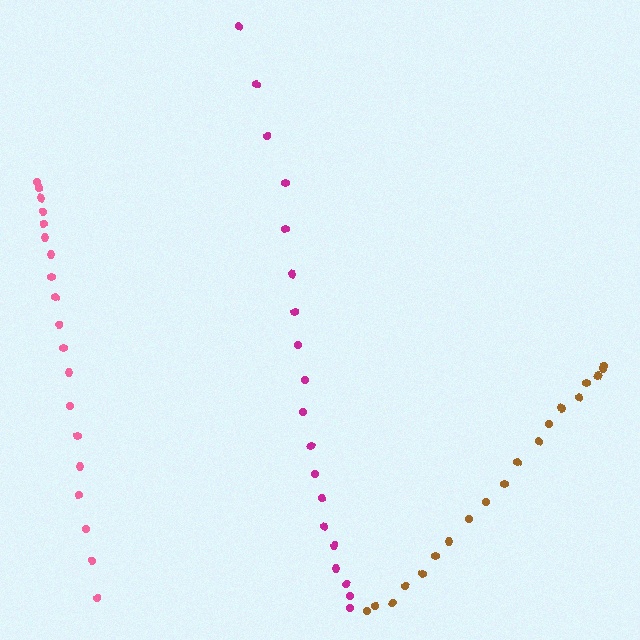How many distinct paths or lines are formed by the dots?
There are 3 distinct paths.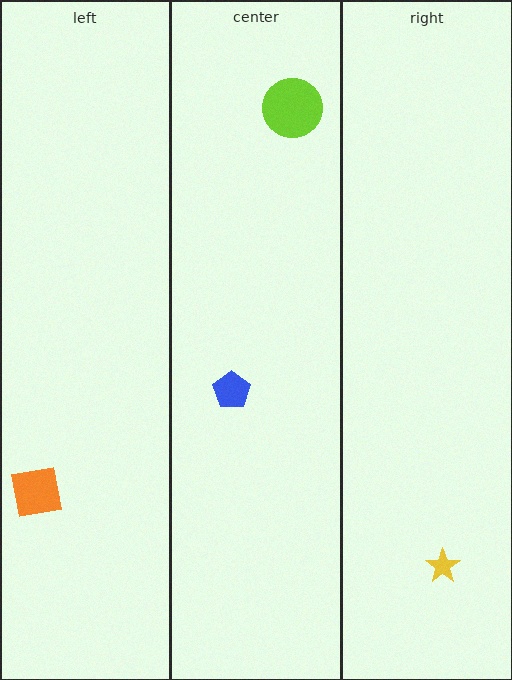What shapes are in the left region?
The orange square.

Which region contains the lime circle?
The center region.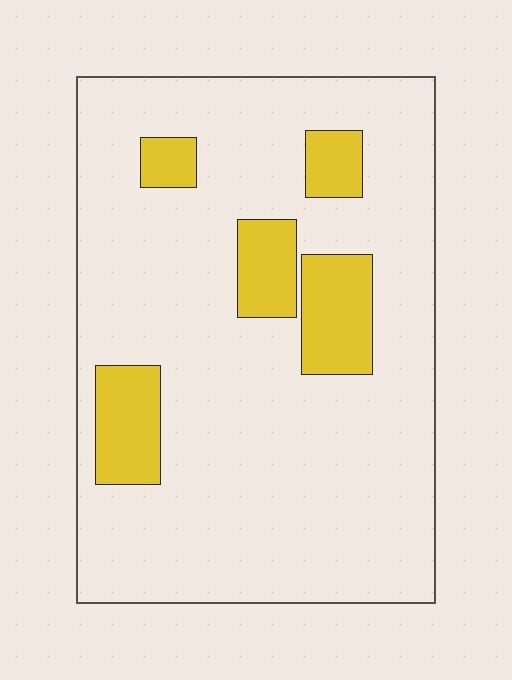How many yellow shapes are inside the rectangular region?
5.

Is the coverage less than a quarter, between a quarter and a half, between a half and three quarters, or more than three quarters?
Less than a quarter.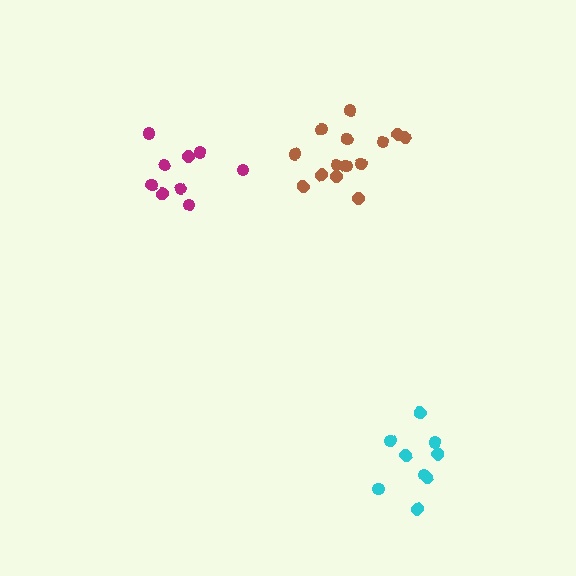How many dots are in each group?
Group 1: 9 dots, Group 2: 14 dots, Group 3: 9 dots (32 total).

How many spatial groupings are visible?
There are 3 spatial groupings.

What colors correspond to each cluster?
The clusters are colored: magenta, brown, cyan.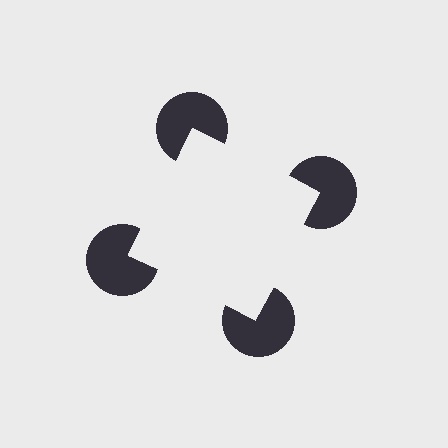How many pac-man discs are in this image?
There are 4 — one at each vertex of the illusory square.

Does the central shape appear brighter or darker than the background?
It typically appears slightly brighter than the background, even though no actual brightness change is drawn.